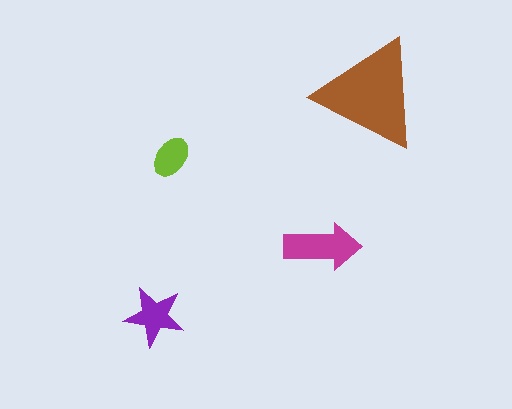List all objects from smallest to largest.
The lime ellipse, the purple star, the magenta arrow, the brown triangle.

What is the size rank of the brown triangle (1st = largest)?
1st.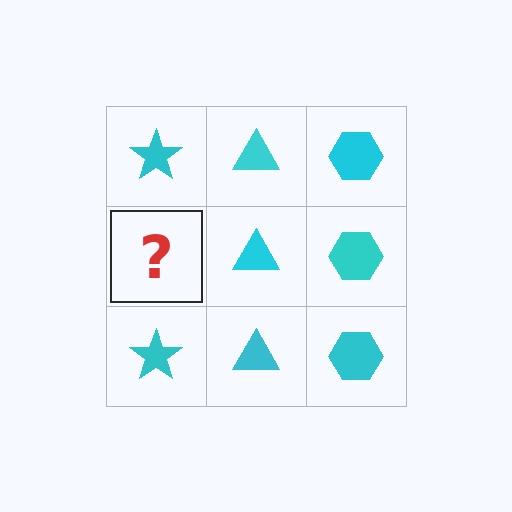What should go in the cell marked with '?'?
The missing cell should contain a cyan star.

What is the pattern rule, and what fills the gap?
The rule is that each column has a consistent shape. The gap should be filled with a cyan star.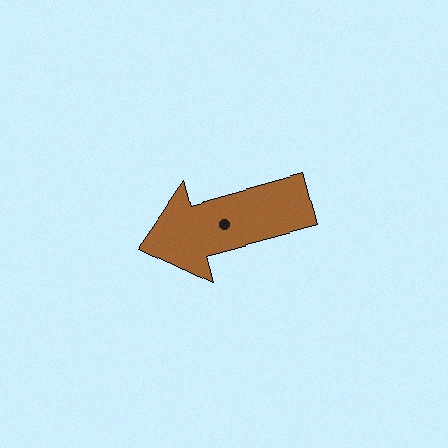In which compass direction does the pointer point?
West.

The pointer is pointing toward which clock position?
Roughly 8 o'clock.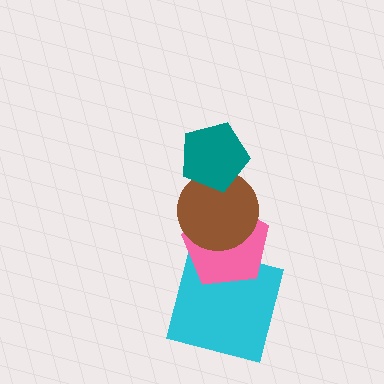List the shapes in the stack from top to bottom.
From top to bottom: the teal pentagon, the brown circle, the pink pentagon, the cyan square.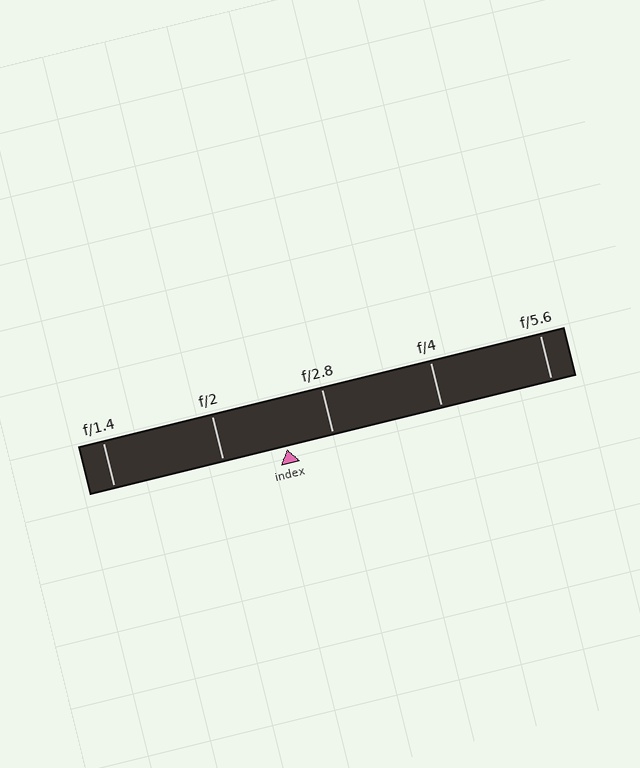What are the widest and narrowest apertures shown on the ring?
The widest aperture shown is f/1.4 and the narrowest is f/5.6.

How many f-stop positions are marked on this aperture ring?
There are 5 f-stop positions marked.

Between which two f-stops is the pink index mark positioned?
The index mark is between f/2 and f/2.8.